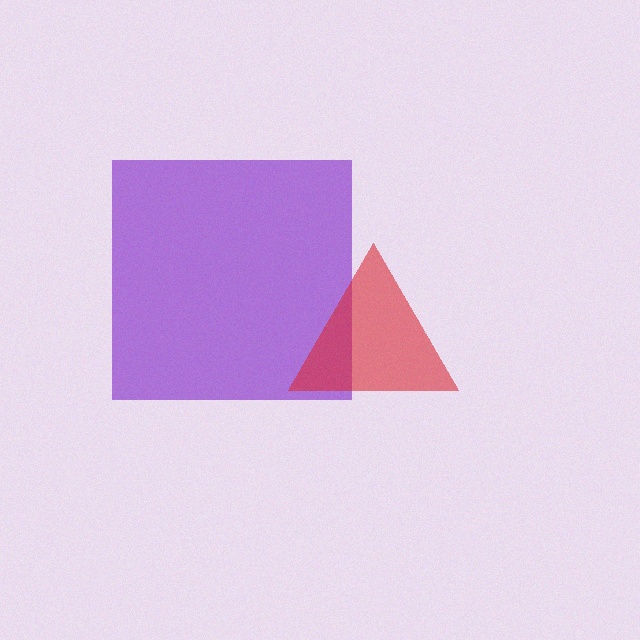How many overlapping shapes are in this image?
There are 2 overlapping shapes in the image.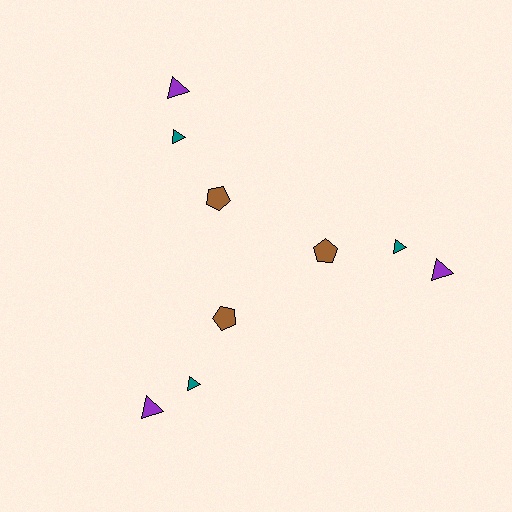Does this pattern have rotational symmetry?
Yes, this pattern has 3-fold rotational symmetry. It looks the same after rotating 120 degrees around the center.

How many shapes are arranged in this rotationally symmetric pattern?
There are 9 shapes, arranged in 3 groups of 3.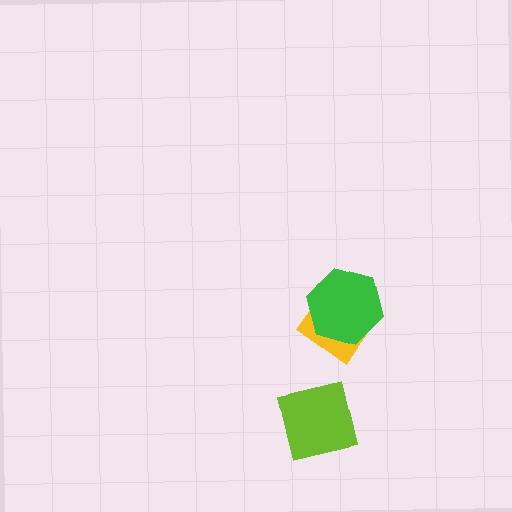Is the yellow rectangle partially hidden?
Yes, it is partially covered by another shape.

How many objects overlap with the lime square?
0 objects overlap with the lime square.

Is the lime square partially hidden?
No, no other shape covers it.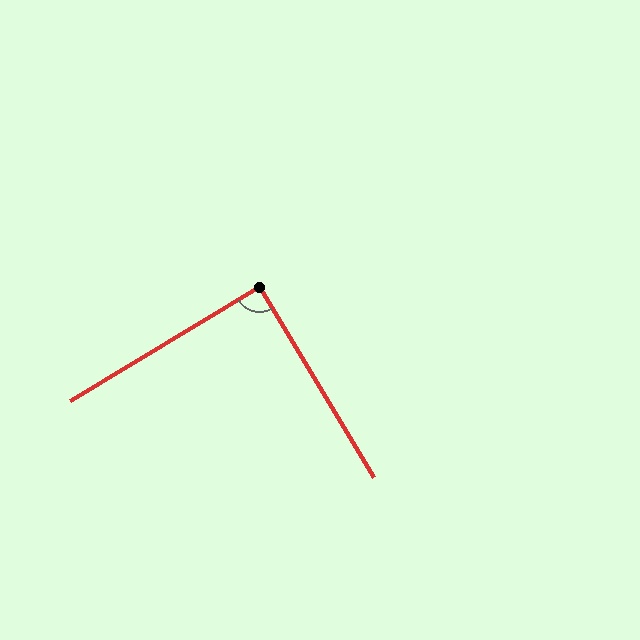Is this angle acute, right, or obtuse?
It is approximately a right angle.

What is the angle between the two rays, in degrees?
Approximately 90 degrees.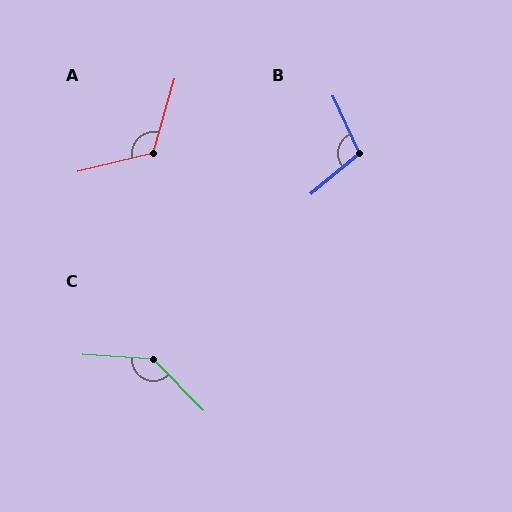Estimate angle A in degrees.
Approximately 119 degrees.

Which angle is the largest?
C, at approximately 138 degrees.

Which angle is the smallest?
B, at approximately 106 degrees.